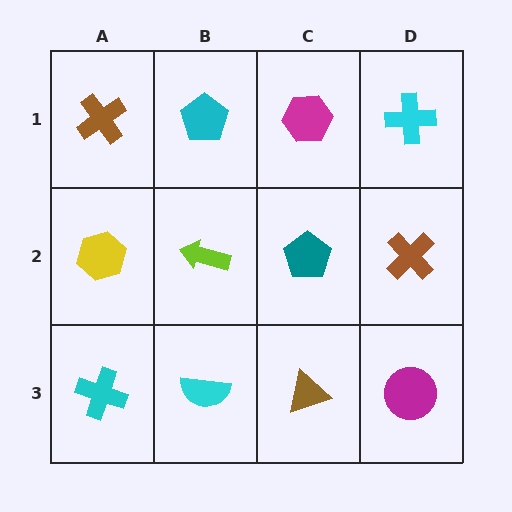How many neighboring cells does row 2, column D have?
3.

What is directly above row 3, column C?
A teal pentagon.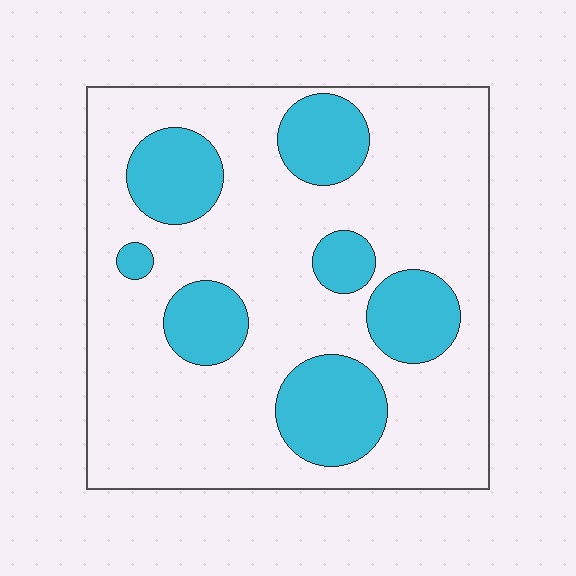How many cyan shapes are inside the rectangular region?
7.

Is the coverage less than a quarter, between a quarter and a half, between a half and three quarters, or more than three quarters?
Between a quarter and a half.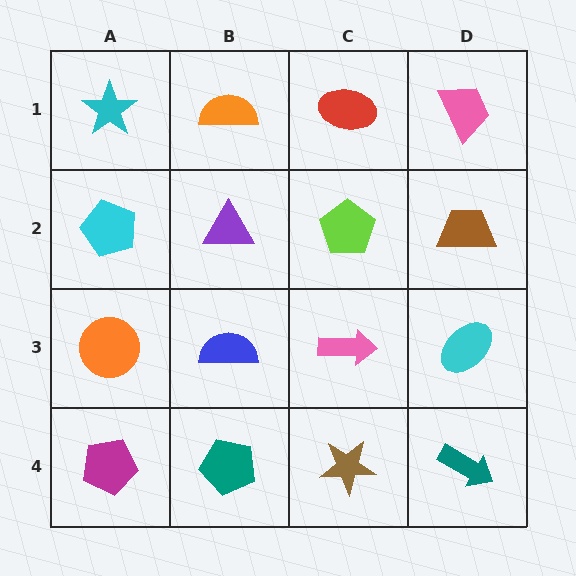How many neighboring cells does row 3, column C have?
4.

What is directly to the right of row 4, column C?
A teal arrow.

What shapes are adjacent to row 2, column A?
A cyan star (row 1, column A), an orange circle (row 3, column A), a purple triangle (row 2, column B).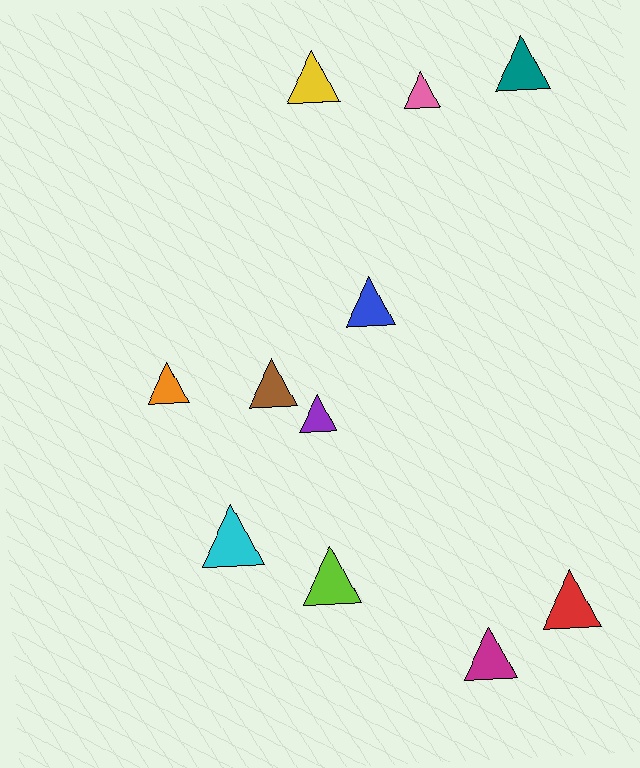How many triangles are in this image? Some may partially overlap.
There are 11 triangles.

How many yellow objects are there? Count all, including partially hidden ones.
There is 1 yellow object.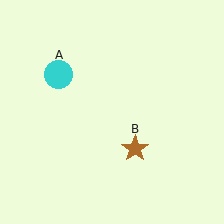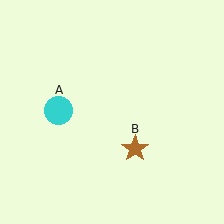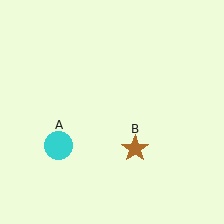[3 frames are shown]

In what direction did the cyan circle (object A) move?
The cyan circle (object A) moved down.